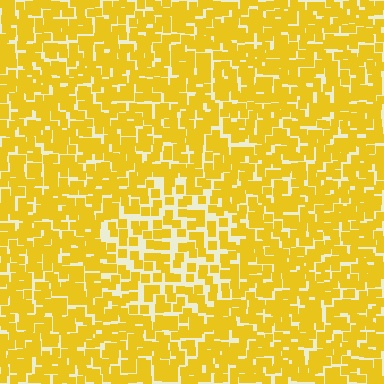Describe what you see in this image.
The image contains small yellow elements arranged at two different densities. A circle-shaped region is visible where the elements are less densely packed than the surrounding area.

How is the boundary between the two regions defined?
The boundary is defined by a change in element density (approximately 1.6x ratio). All elements are the same color, size, and shape.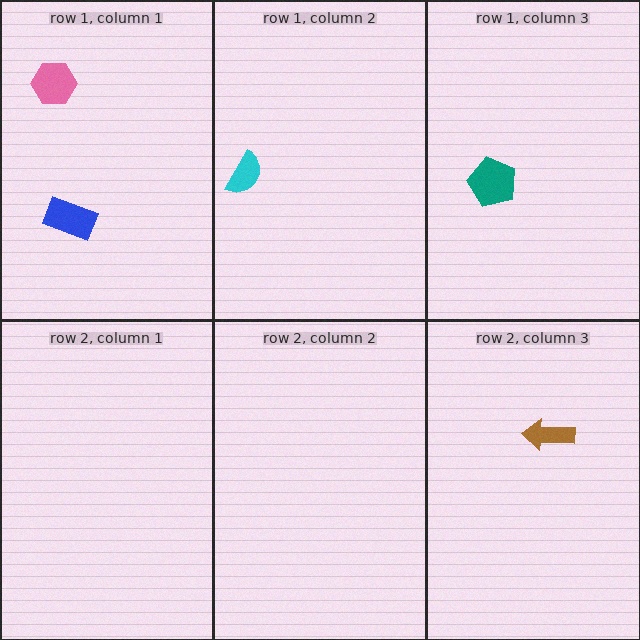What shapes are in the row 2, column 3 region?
The brown arrow.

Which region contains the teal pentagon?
The row 1, column 3 region.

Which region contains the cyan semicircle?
The row 1, column 2 region.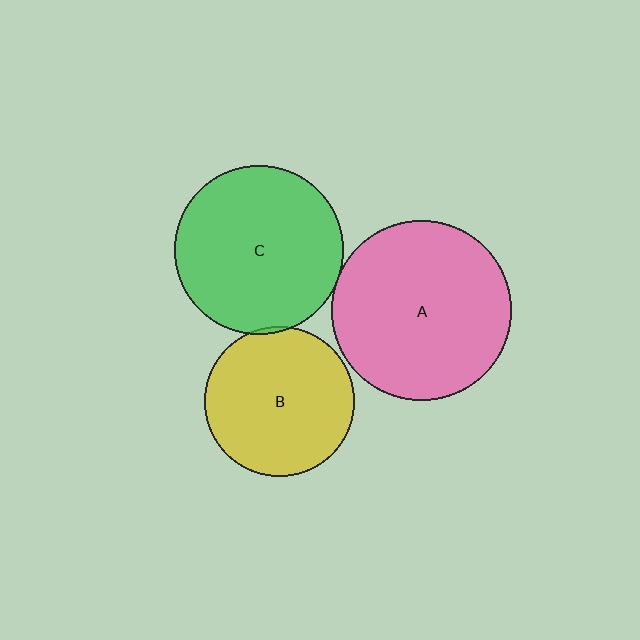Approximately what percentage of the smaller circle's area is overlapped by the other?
Approximately 5%.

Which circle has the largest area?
Circle A (pink).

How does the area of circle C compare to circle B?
Approximately 1.3 times.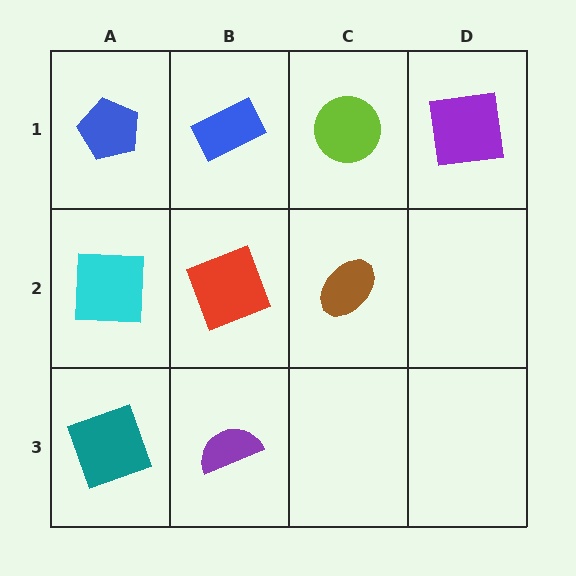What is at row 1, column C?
A lime circle.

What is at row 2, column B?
A red square.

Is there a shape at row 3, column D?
No, that cell is empty.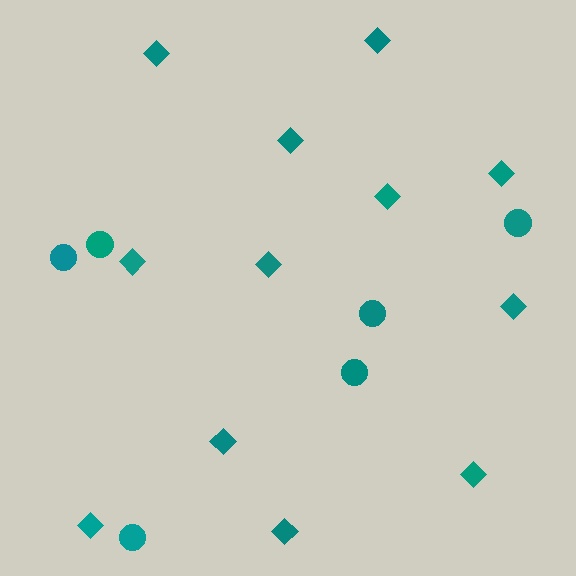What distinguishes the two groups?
There are 2 groups: one group of diamonds (12) and one group of circles (6).